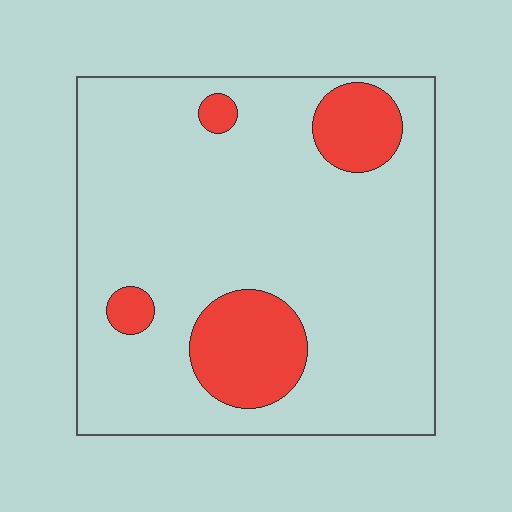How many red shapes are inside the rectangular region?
4.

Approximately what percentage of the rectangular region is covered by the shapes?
Approximately 15%.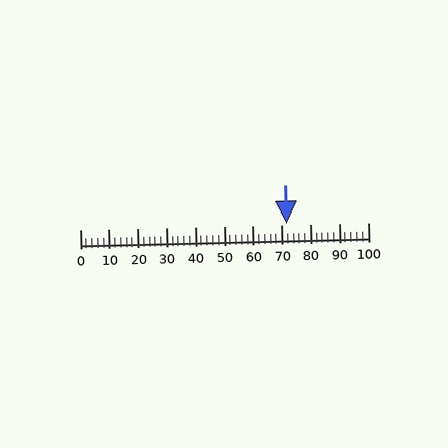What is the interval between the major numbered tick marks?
The major tick marks are spaced 10 units apart.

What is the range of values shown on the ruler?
The ruler shows values from 0 to 100.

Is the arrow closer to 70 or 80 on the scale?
The arrow is closer to 70.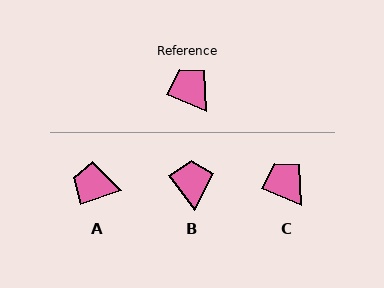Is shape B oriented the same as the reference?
No, it is off by about 29 degrees.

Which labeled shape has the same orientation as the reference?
C.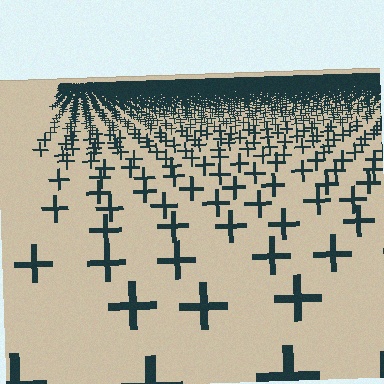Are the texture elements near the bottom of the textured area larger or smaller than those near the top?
Larger. Near the bottom, elements are closer to the viewer and appear at a bigger on-screen size.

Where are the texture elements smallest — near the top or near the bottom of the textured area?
Near the top.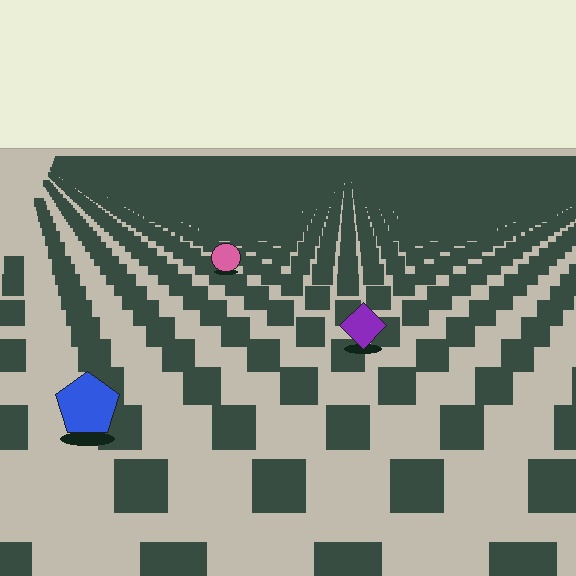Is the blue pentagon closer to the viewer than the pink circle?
Yes. The blue pentagon is closer — you can tell from the texture gradient: the ground texture is coarser near it.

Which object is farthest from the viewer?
The pink circle is farthest from the viewer. It appears smaller and the ground texture around it is denser.